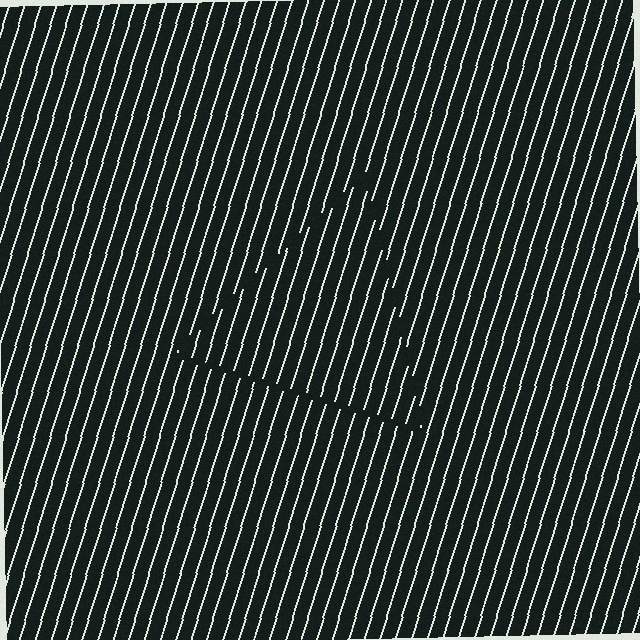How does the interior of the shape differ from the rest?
The interior of the shape contains the same grating, shifted by half a period — the contour is defined by the phase discontinuity where line-ends from the inner and outer gratings abut.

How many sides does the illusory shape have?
3 sides — the line-ends trace a triangle.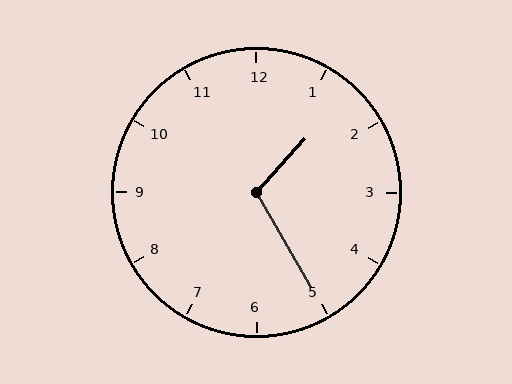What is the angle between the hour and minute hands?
Approximately 108 degrees.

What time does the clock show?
1:25.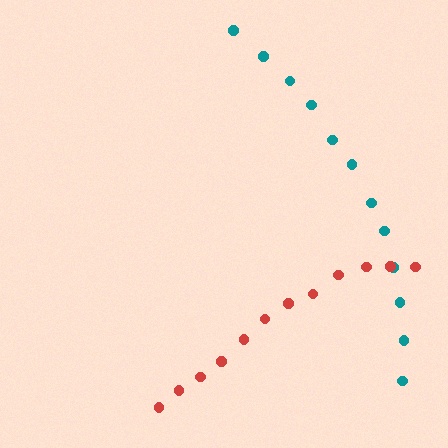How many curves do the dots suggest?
There are 2 distinct paths.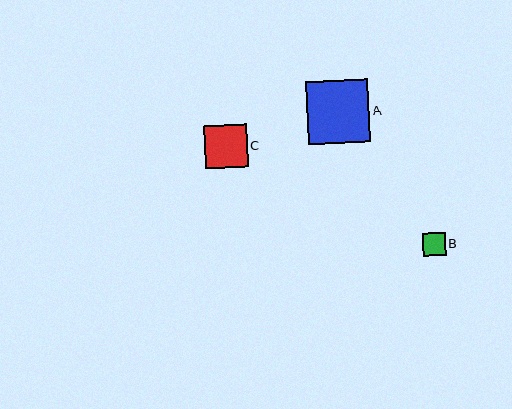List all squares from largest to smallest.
From largest to smallest: A, C, B.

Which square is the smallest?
Square B is the smallest with a size of approximately 23 pixels.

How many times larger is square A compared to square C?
Square A is approximately 1.4 times the size of square C.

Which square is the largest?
Square A is the largest with a size of approximately 62 pixels.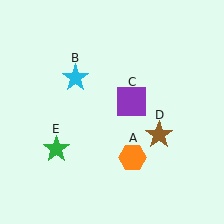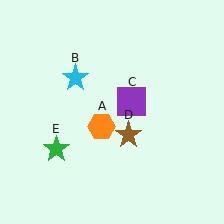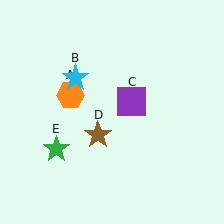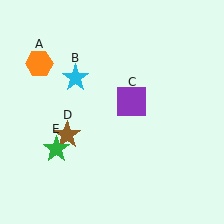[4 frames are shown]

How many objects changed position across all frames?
2 objects changed position: orange hexagon (object A), brown star (object D).